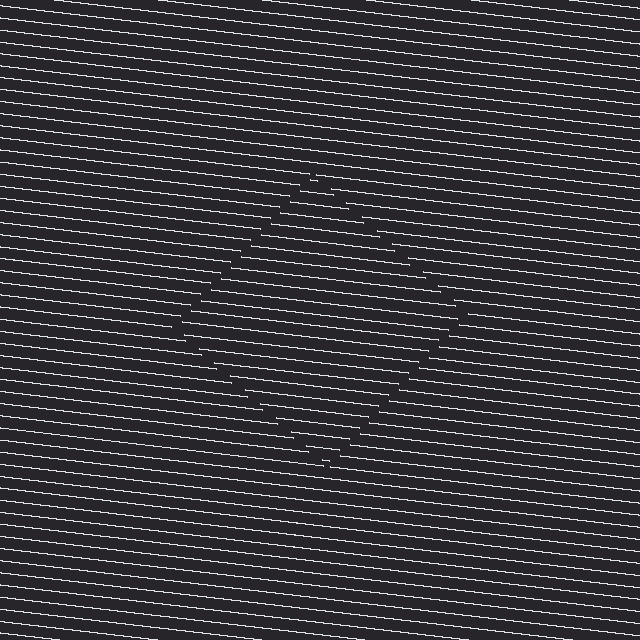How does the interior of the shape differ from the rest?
The interior of the shape contains the same grating, shifted by half a period — the contour is defined by the phase discontinuity where line-ends from the inner and outer gratings abut.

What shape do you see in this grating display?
An illusory square. The interior of the shape contains the same grating, shifted by half a period — the contour is defined by the phase discontinuity where line-ends from the inner and outer gratings abut.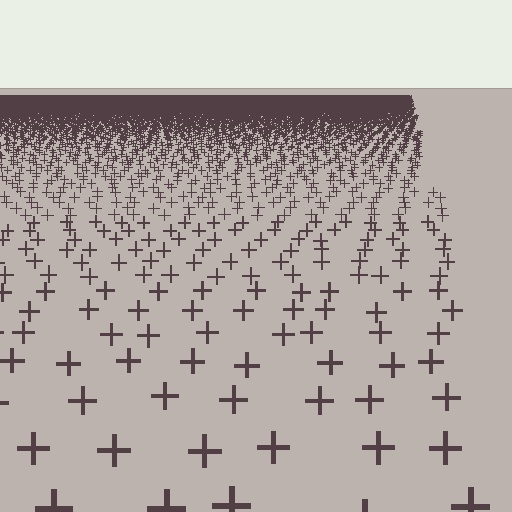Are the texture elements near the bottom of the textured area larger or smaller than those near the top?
Larger. Near the bottom, elements are closer to the viewer and appear at a bigger on-screen size.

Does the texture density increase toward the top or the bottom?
Density increases toward the top.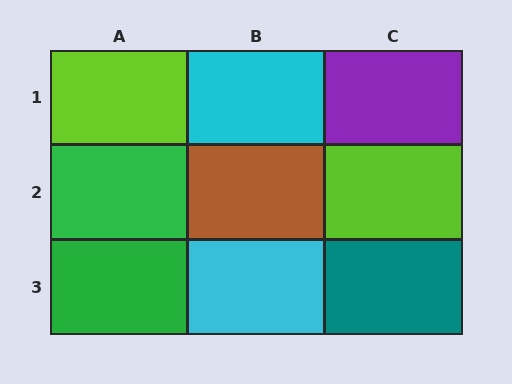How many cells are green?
2 cells are green.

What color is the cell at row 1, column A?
Lime.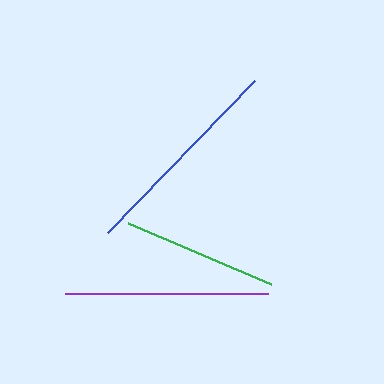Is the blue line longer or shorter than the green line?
The blue line is longer than the green line.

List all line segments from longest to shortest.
From longest to shortest: blue, purple, green.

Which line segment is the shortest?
The green line is the shortest at approximately 155 pixels.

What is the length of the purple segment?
The purple segment is approximately 203 pixels long.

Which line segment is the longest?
The blue line is the longest at approximately 211 pixels.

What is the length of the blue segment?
The blue segment is approximately 211 pixels long.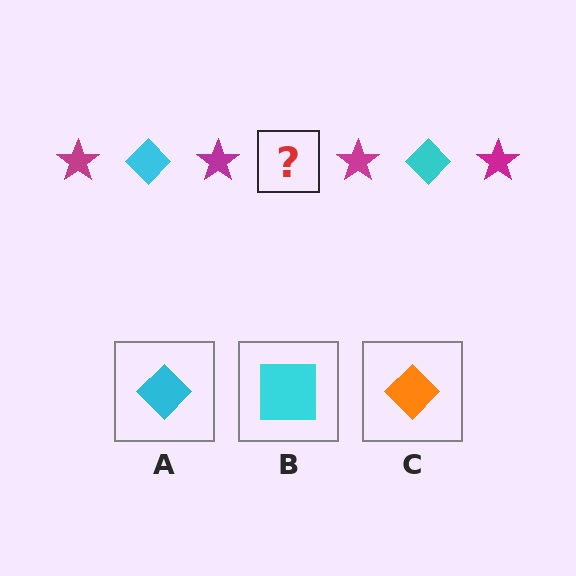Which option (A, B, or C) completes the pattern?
A.